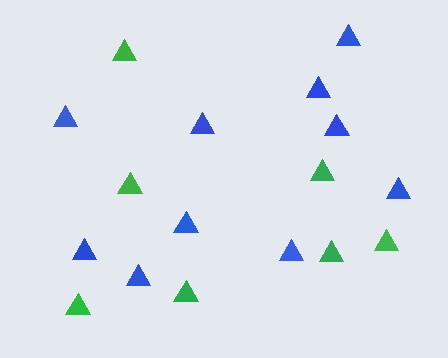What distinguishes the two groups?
There are 2 groups: one group of green triangles (7) and one group of blue triangles (10).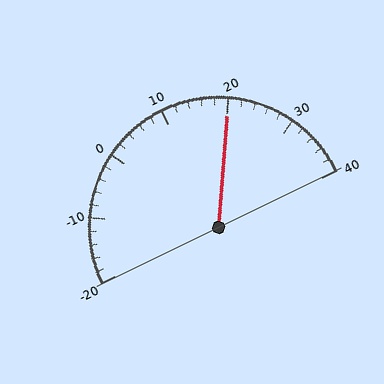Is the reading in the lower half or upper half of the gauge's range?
The reading is in the upper half of the range (-20 to 40).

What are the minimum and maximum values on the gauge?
The gauge ranges from -20 to 40.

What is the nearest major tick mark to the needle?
The nearest major tick mark is 20.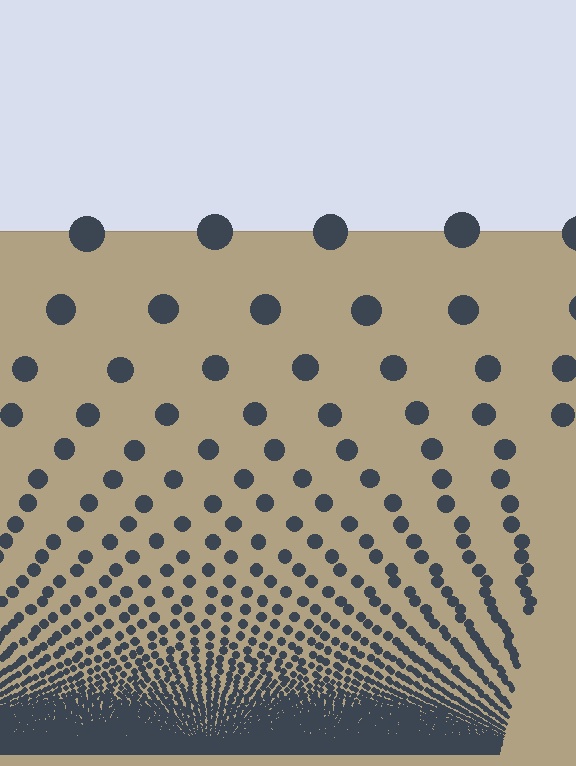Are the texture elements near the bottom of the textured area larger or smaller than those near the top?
Smaller. The gradient is inverted — elements near the bottom are smaller and denser.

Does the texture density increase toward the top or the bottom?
Density increases toward the bottom.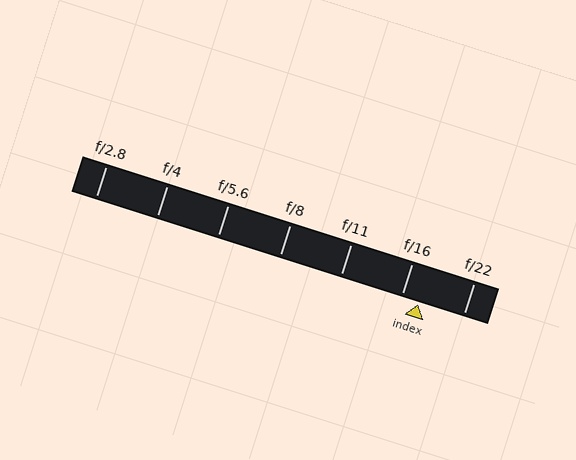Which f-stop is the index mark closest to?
The index mark is closest to f/16.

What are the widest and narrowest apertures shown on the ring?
The widest aperture shown is f/2.8 and the narrowest is f/22.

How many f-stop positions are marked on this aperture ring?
There are 7 f-stop positions marked.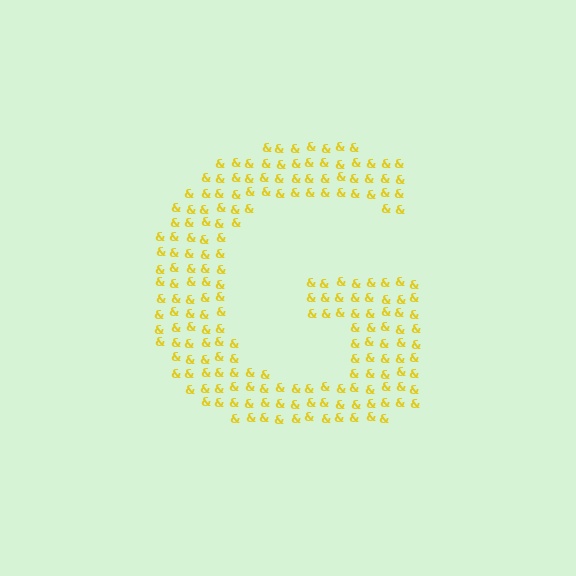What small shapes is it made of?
It is made of small ampersands.